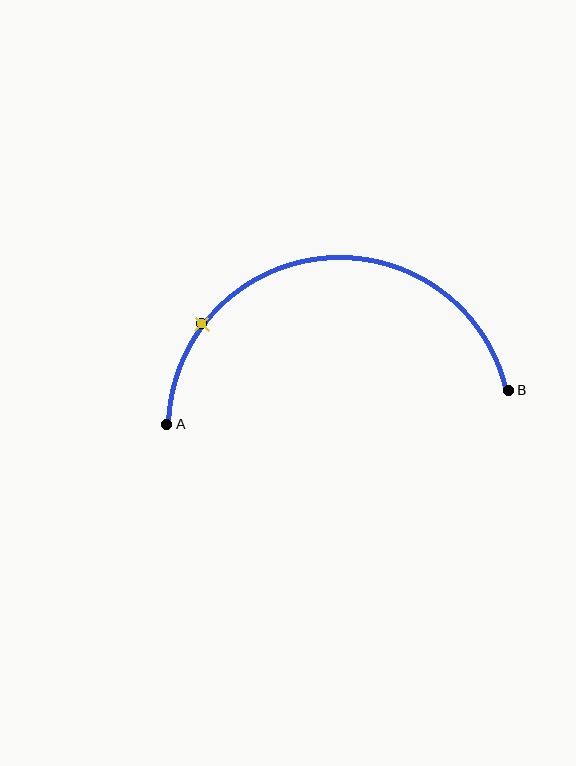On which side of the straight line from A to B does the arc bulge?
The arc bulges above the straight line connecting A and B.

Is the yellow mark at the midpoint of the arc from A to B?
No. The yellow mark lies on the arc but is closer to endpoint A. The arc midpoint would be at the point on the curve equidistant along the arc from both A and B.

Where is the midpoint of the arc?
The arc midpoint is the point on the curve farthest from the straight line joining A and B. It sits above that line.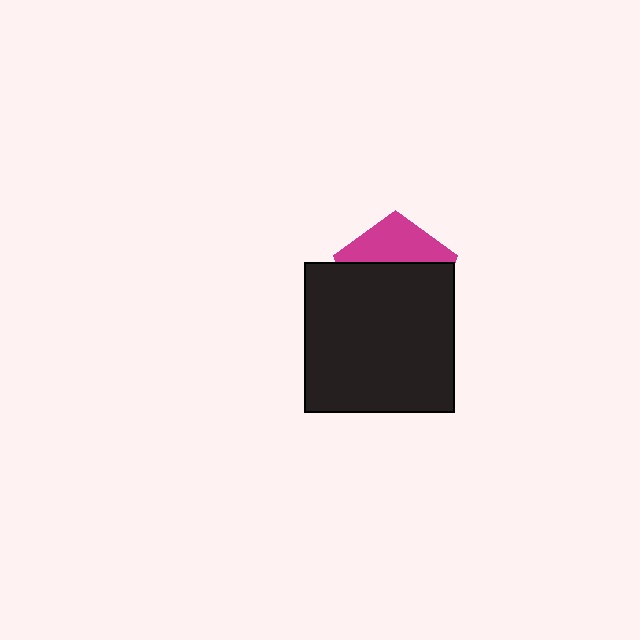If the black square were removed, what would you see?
You would see the complete magenta pentagon.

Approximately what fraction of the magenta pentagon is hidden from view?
Roughly 65% of the magenta pentagon is hidden behind the black square.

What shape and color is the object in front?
The object in front is a black square.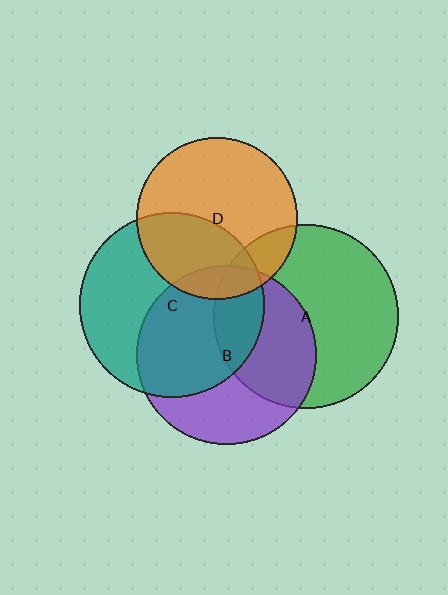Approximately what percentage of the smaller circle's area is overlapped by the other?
Approximately 15%.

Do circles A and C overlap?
Yes.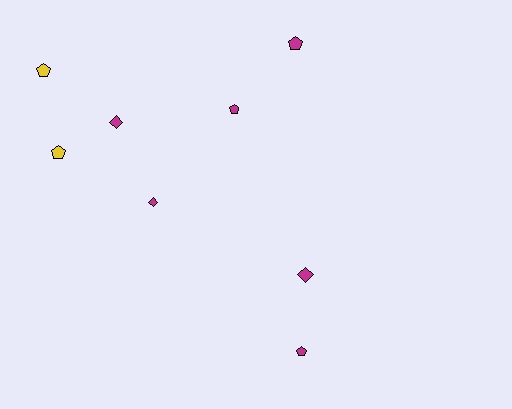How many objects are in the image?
There are 8 objects.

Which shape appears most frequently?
Pentagon, with 5 objects.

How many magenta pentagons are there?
There are 3 magenta pentagons.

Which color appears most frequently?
Magenta, with 6 objects.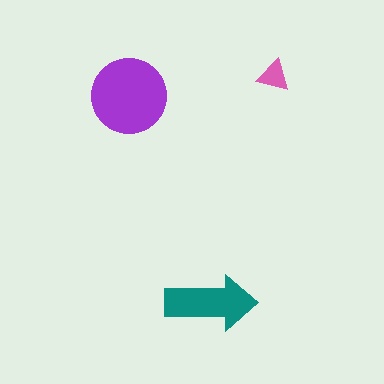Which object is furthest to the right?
The pink triangle is rightmost.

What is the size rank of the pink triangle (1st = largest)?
3rd.